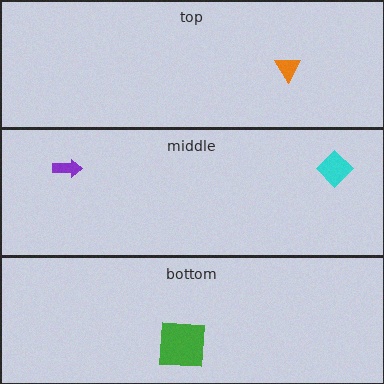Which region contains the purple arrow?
The middle region.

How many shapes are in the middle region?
2.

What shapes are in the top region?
The orange triangle.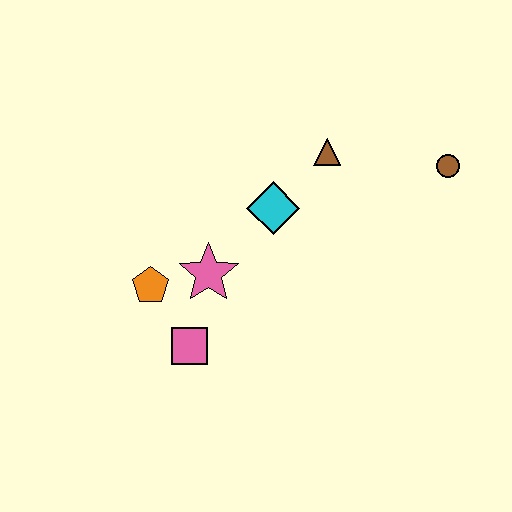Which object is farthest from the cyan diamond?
The brown circle is farthest from the cyan diamond.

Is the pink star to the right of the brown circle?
No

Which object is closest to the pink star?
The orange pentagon is closest to the pink star.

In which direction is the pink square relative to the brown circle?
The pink square is to the left of the brown circle.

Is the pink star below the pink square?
No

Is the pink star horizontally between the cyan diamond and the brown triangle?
No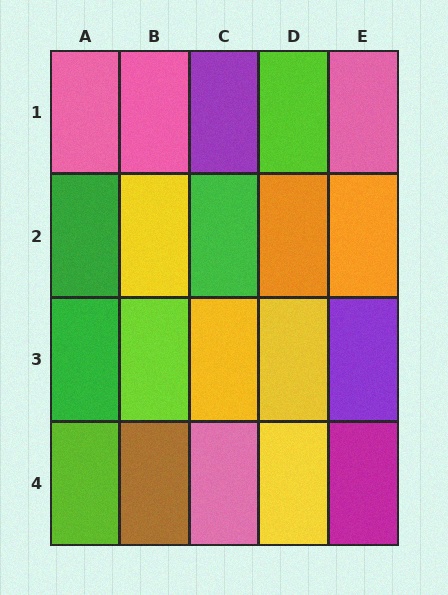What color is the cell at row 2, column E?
Orange.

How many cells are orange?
2 cells are orange.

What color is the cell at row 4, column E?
Magenta.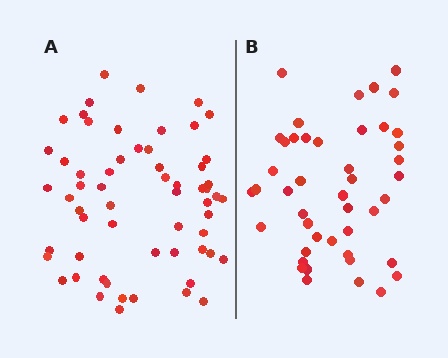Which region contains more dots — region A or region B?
Region A (the left region) has more dots.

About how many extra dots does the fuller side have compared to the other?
Region A has approximately 15 more dots than region B.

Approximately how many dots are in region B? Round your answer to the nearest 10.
About 40 dots. (The exact count is 45, which rounds to 40.)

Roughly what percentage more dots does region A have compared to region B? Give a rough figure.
About 35% more.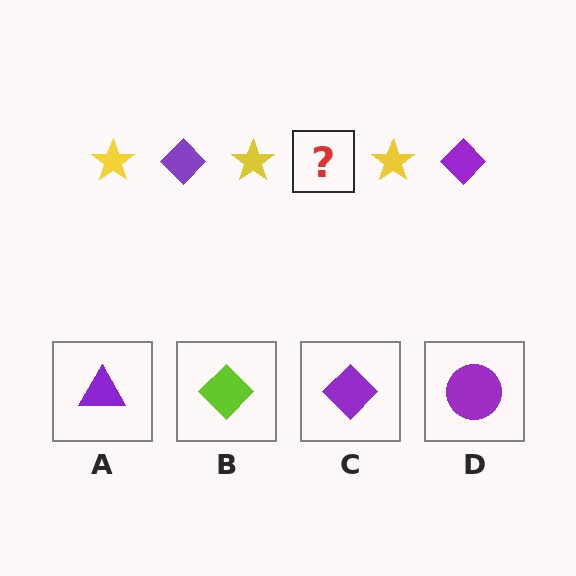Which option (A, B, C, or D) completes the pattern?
C.